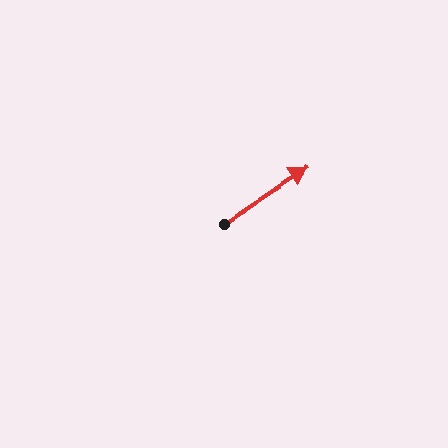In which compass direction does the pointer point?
Northeast.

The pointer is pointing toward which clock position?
Roughly 2 o'clock.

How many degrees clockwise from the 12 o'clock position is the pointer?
Approximately 57 degrees.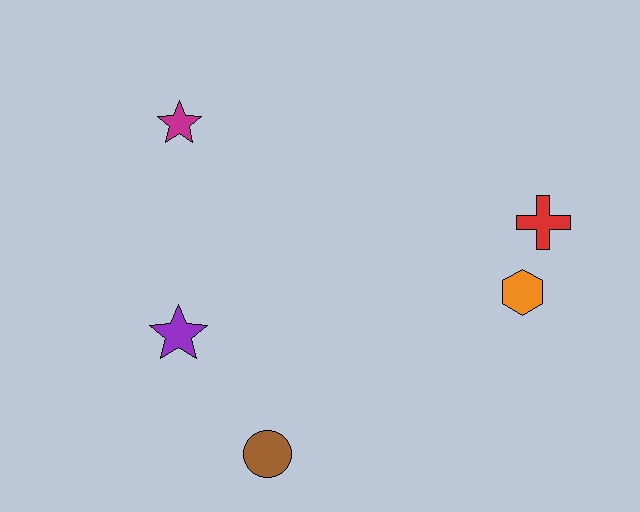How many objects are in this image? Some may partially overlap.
There are 5 objects.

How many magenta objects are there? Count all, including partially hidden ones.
There is 1 magenta object.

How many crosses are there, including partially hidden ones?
There is 1 cross.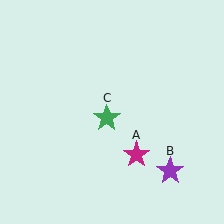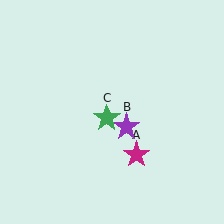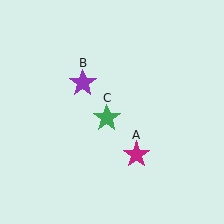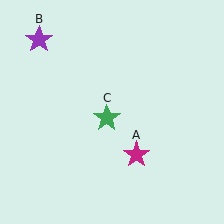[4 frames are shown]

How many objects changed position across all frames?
1 object changed position: purple star (object B).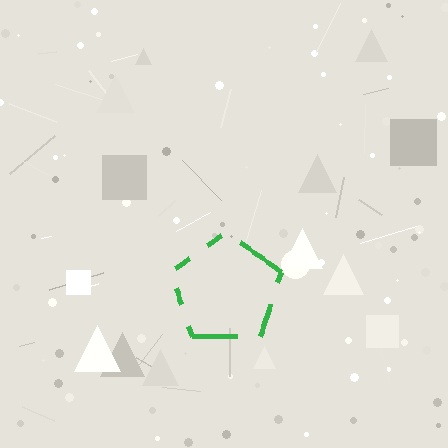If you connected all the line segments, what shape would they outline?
They would outline a pentagon.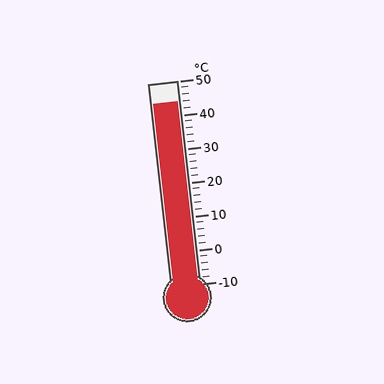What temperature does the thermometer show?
The thermometer shows approximately 44°C.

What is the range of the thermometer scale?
The thermometer scale ranges from -10°C to 50°C.